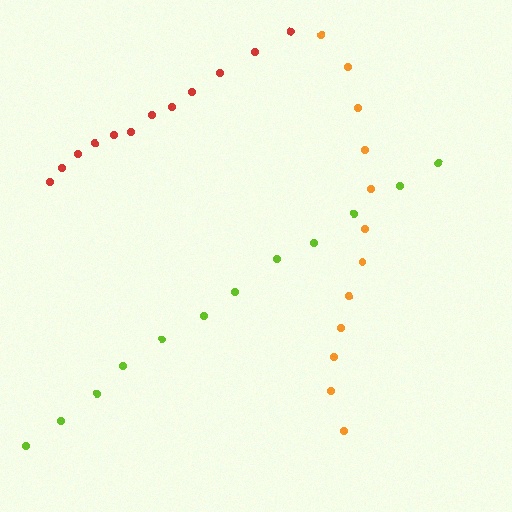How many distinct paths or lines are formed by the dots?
There are 3 distinct paths.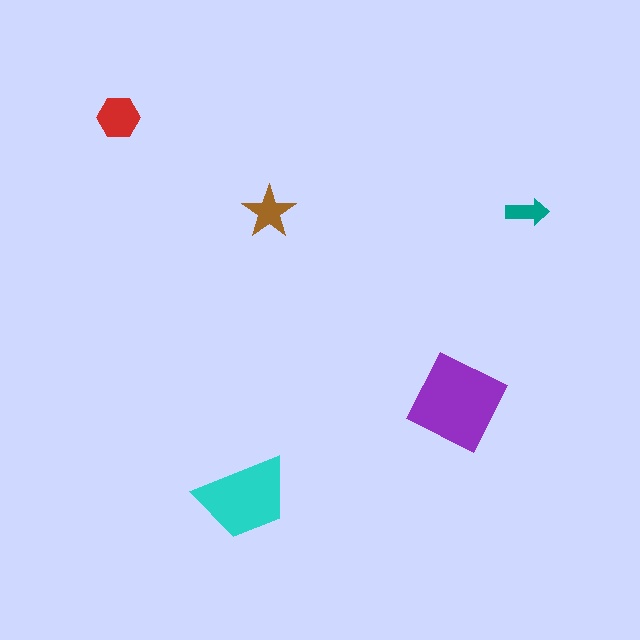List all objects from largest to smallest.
The purple square, the cyan trapezoid, the red hexagon, the brown star, the teal arrow.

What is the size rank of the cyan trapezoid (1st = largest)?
2nd.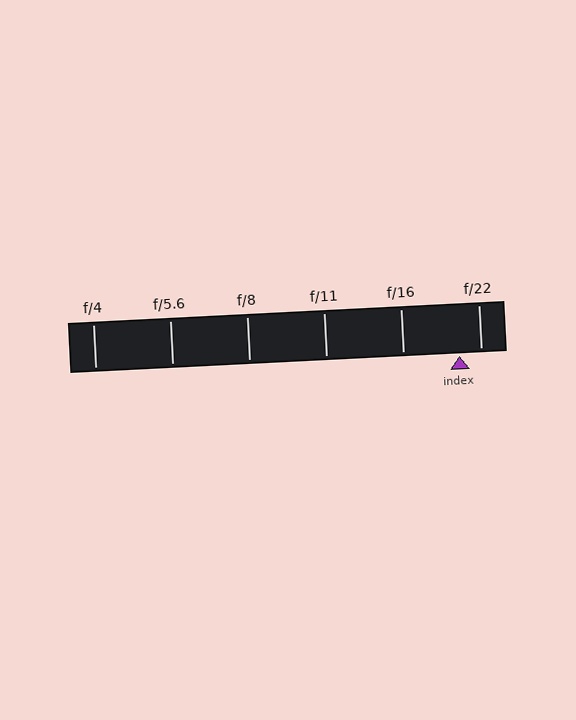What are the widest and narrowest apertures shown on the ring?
The widest aperture shown is f/4 and the narrowest is f/22.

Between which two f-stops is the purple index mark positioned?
The index mark is between f/16 and f/22.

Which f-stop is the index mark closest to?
The index mark is closest to f/22.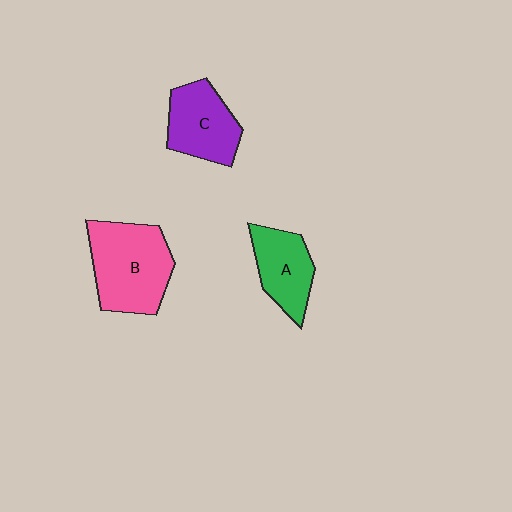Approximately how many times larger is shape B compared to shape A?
Approximately 1.5 times.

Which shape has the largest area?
Shape B (pink).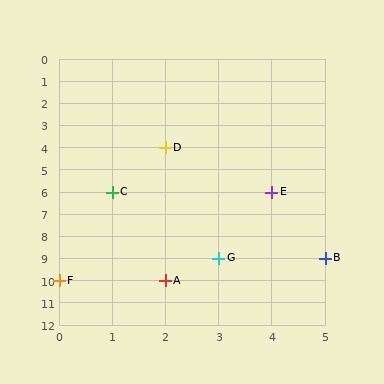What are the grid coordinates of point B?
Point B is at grid coordinates (5, 9).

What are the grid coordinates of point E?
Point E is at grid coordinates (4, 6).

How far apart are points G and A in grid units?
Points G and A are 1 column and 1 row apart (about 1.4 grid units diagonally).